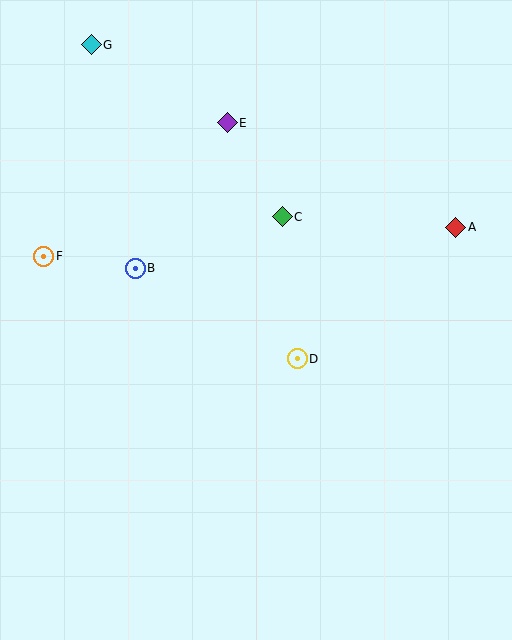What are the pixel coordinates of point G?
Point G is at (91, 45).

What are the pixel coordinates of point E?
Point E is at (227, 123).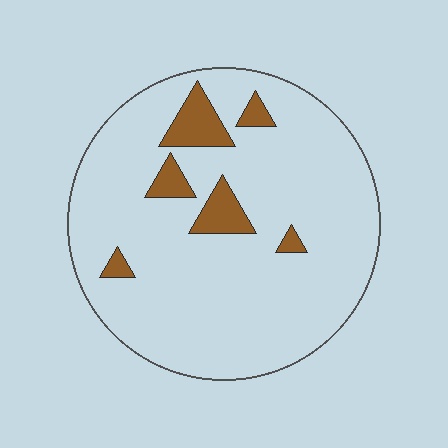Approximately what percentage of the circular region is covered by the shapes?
Approximately 10%.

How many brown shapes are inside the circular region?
6.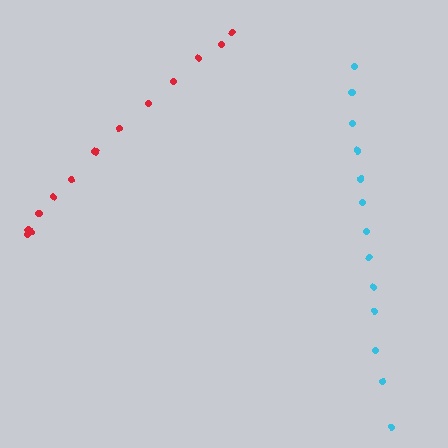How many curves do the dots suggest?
There are 2 distinct paths.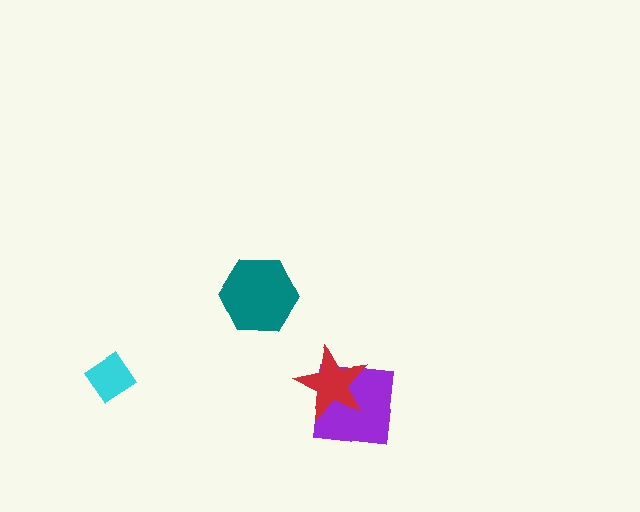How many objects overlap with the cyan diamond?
0 objects overlap with the cyan diamond.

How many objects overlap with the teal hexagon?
0 objects overlap with the teal hexagon.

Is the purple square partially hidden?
Yes, it is partially covered by another shape.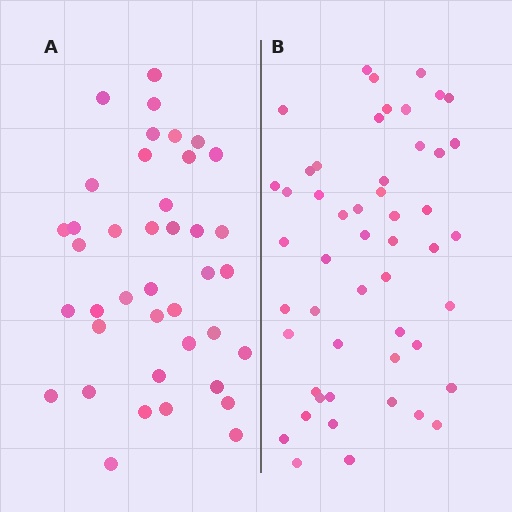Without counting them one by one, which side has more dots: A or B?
Region B (the right region) has more dots.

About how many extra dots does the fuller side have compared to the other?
Region B has roughly 12 or so more dots than region A.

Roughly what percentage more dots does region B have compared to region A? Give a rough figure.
About 30% more.